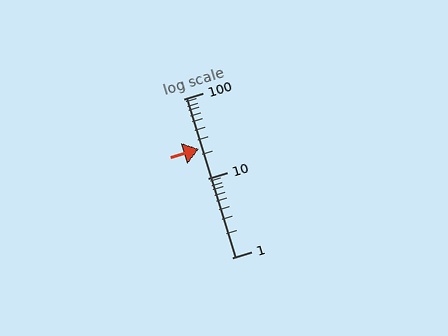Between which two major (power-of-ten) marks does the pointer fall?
The pointer is between 10 and 100.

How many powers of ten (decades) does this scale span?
The scale spans 2 decades, from 1 to 100.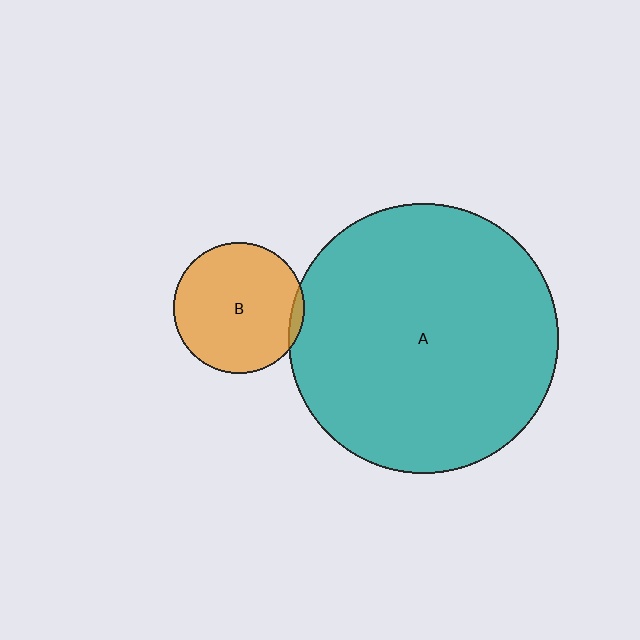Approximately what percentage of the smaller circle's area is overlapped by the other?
Approximately 5%.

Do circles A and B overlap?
Yes.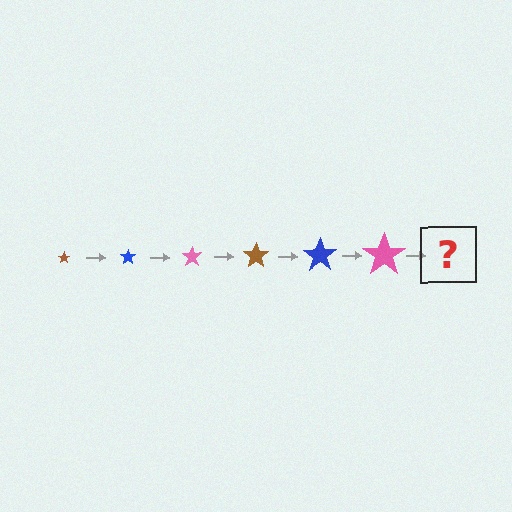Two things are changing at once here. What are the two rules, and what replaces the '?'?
The two rules are that the star grows larger each step and the color cycles through brown, blue, and pink. The '?' should be a brown star, larger than the previous one.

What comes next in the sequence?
The next element should be a brown star, larger than the previous one.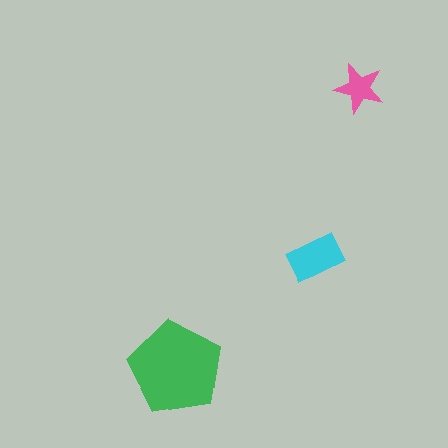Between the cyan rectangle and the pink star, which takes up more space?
The cyan rectangle.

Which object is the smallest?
The pink star.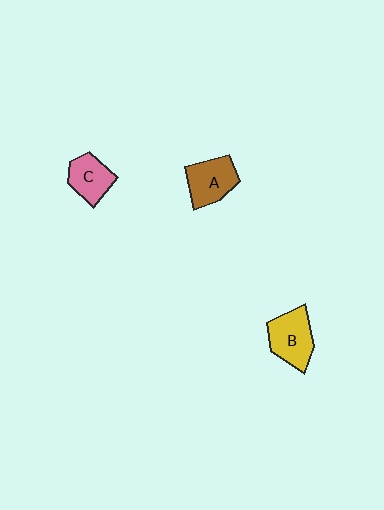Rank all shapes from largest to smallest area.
From largest to smallest: B (yellow), A (brown), C (pink).